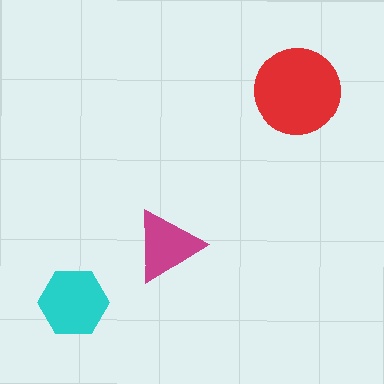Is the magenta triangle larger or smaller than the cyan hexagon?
Smaller.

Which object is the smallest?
The magenta triangle.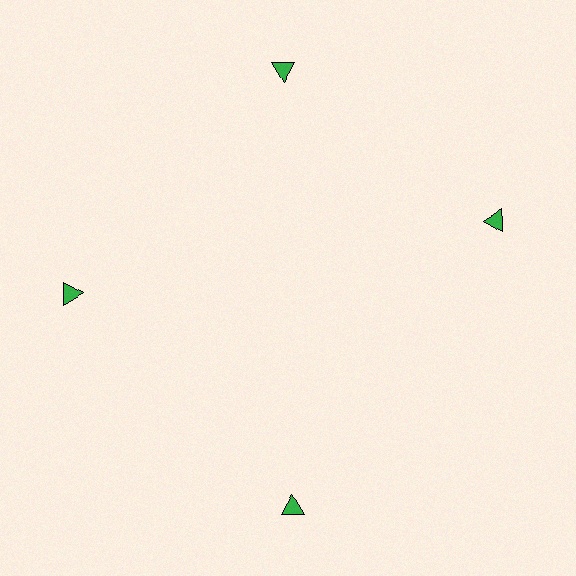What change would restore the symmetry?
The symmetry would be restored by rotating it back into even spacing with its neighbors so that all 4 triangles sit at equal angles and equal distance from the center.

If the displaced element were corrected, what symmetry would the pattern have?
It would have 4-fold rotational symmetry — the pattern would map onto itself every 90 degrees.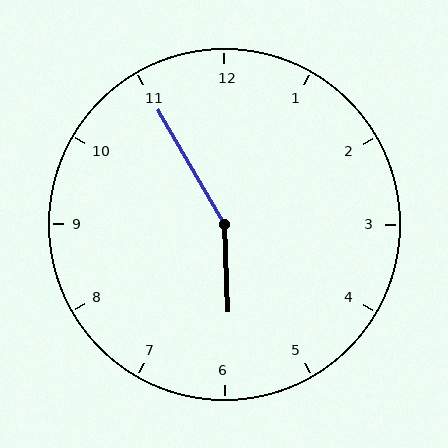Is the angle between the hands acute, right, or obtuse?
It is obtuse.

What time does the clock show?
5:55.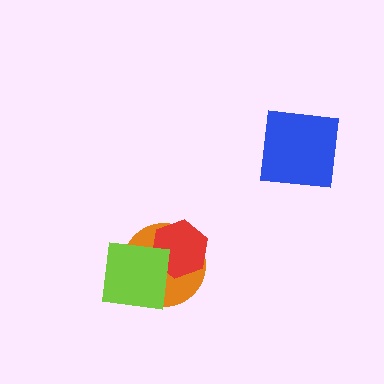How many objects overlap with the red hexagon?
2 objects overlap with the red hexagon.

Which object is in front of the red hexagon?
The lime square is in front of the red hexagon.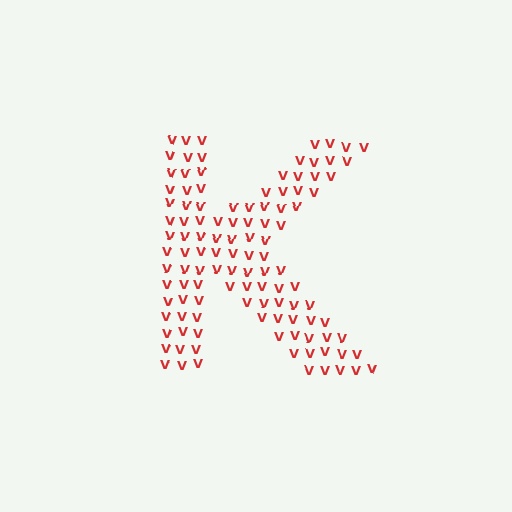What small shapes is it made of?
It is made of small letter V's.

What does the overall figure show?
The overall figure shows the letter K.